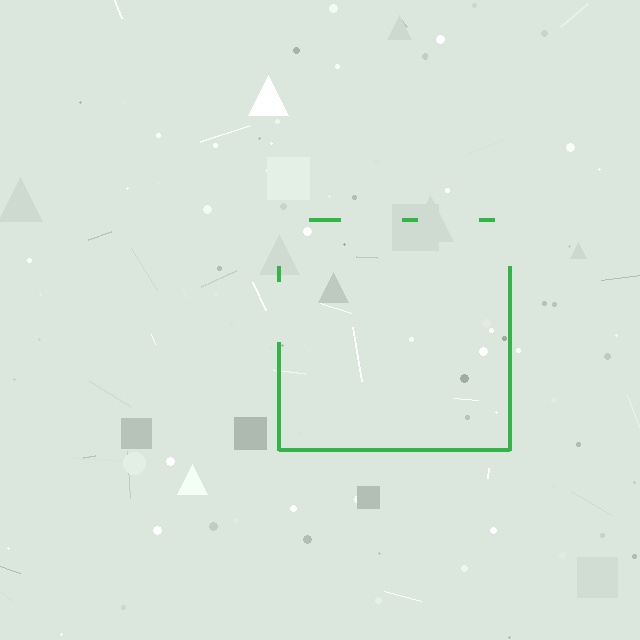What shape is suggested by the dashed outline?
The dashed outline suggests a square.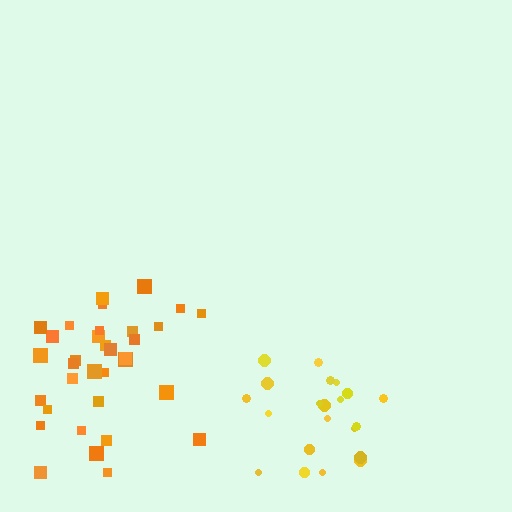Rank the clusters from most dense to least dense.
orange, yellow.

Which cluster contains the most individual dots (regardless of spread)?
Orange (35).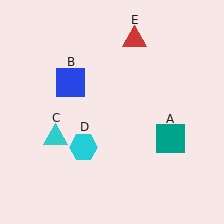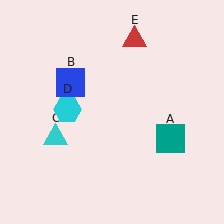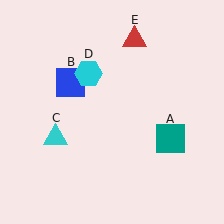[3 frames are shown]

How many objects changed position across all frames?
1 object changed position: cyan hexagon (object D).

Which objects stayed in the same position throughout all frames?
Teal square (object A) and blue square (object B) and cyan triangle (object C) and red triangle (object E) remained stationary.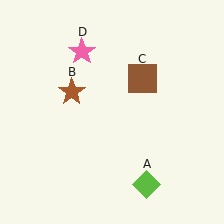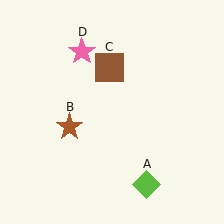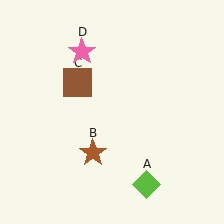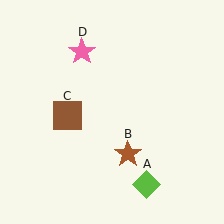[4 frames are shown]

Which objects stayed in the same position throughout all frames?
Lime diamond (object A) and pink star (object D) remained stationary.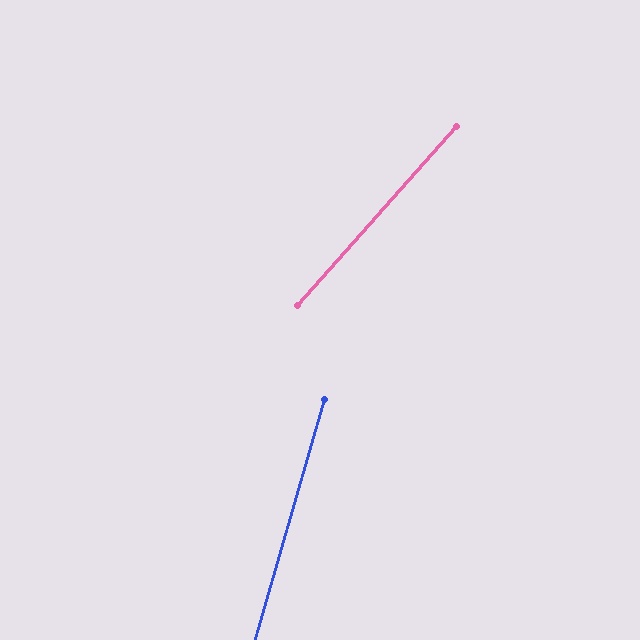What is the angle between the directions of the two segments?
Approximately 26 degrees.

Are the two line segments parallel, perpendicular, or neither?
Neither parallel nor perpendicular — they differ by about 26°.